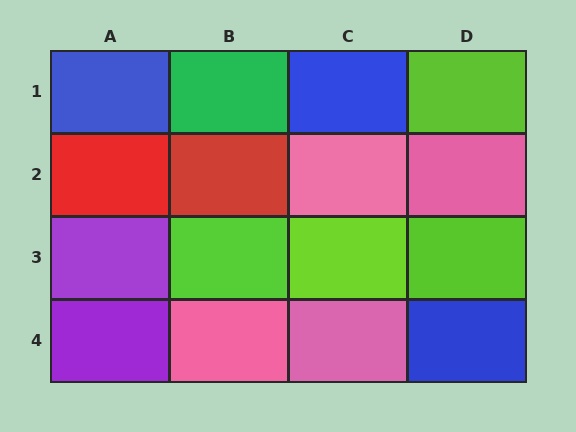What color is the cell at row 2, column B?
Red.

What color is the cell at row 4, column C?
Pink.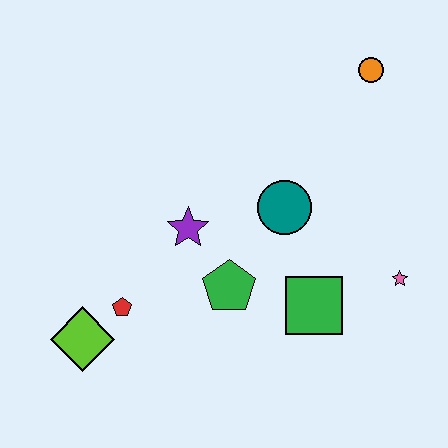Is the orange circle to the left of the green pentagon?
No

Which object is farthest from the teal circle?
The lime diamond is farthest from the teal circle.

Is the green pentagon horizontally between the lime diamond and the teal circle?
Yes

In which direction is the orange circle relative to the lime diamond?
The orange circle is to the right of the lime diamond.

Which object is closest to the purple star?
The green pentagon is closest to the purple star.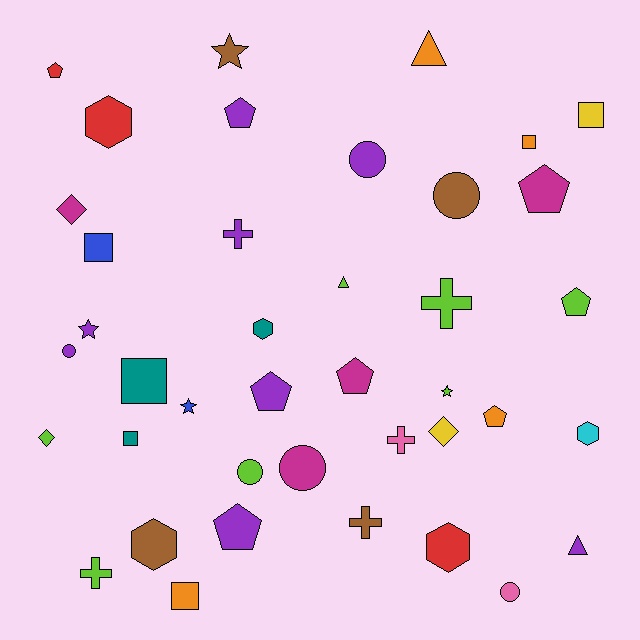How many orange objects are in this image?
There are 4 orange objects.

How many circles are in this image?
There are 6 circles.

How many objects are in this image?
There are 40 objects.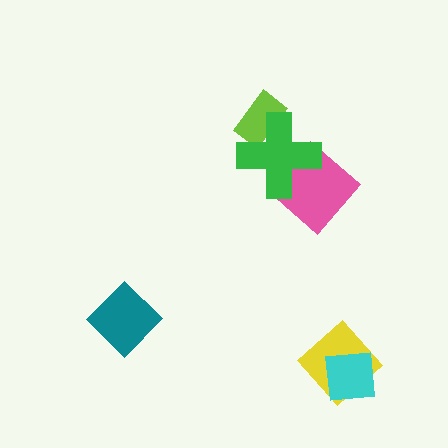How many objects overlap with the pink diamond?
1 object overlaps with the pink diamond.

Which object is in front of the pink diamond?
The green cross is in front of the pink diamond.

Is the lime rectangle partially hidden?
Yes, it is partially covered by another shape.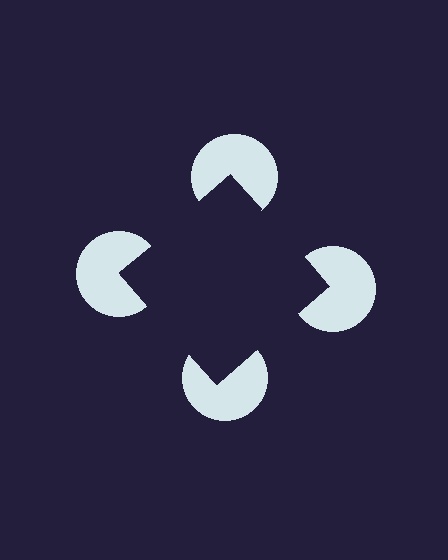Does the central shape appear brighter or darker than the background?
It typically appears slightly darker than the background, even though no actual brightness change is drawn.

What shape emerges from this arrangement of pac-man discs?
An illusory square — its edges are inferred from the aligned wedge cuts in the pac-man discs, not physically drawn.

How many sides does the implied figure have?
4 sides.